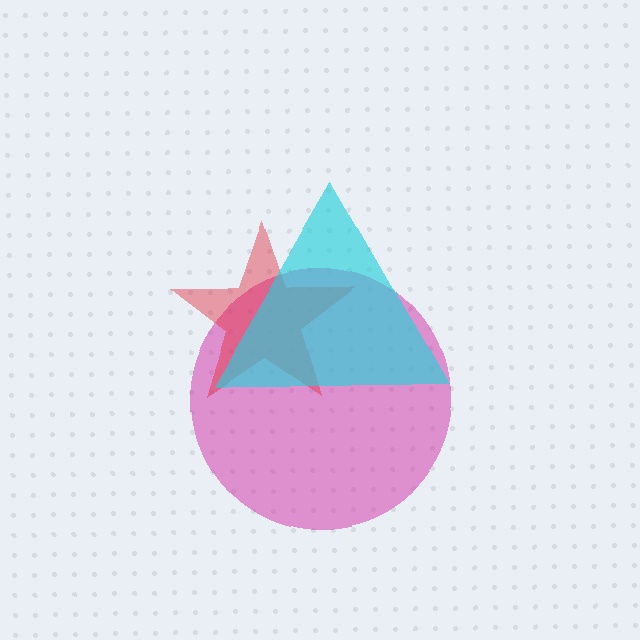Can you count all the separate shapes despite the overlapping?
Yes, there are 3 separate shapes.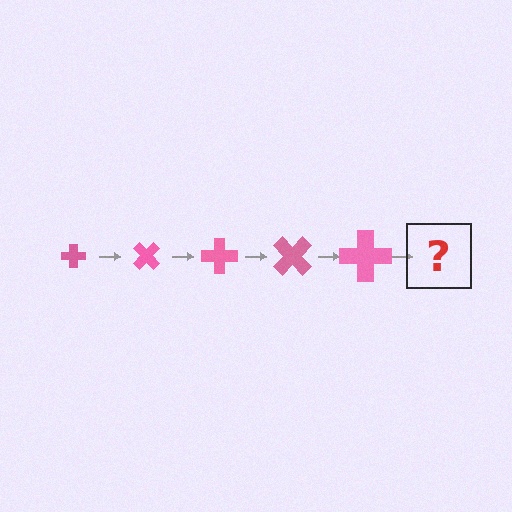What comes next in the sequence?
The next element should be a cross, larger than the previous one and rotated 225 degrees from the start.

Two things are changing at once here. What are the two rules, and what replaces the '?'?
The two rules are that the cross grows larger each step and it rotates 45 degrees each step. The '?' should be a cross, larger than the previous one and rotated 225 degrees from the start.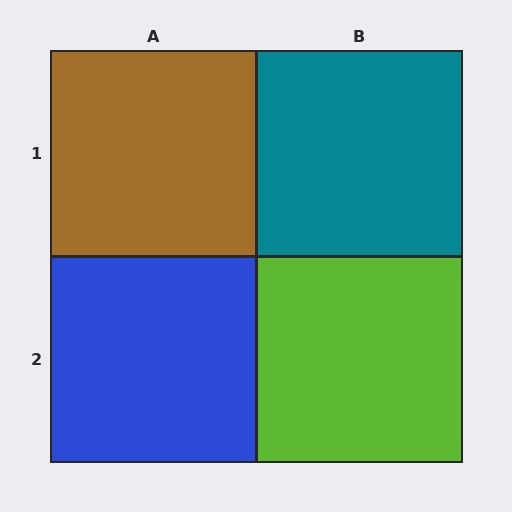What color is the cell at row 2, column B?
Lime.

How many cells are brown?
1 cell is brown.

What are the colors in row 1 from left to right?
Brown, teal.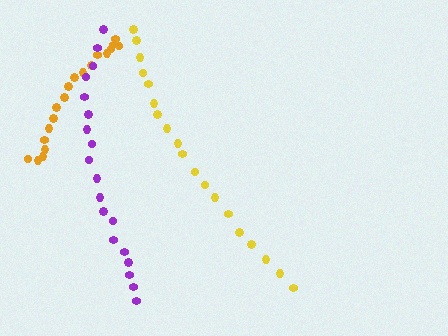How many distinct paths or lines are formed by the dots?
There are 3 distinct paths.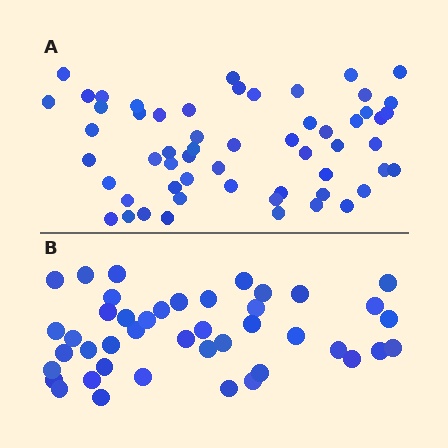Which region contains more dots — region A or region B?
Region A (the top region) has more dots.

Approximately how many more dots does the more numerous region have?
Region A has approximately 15 more dots than region B.